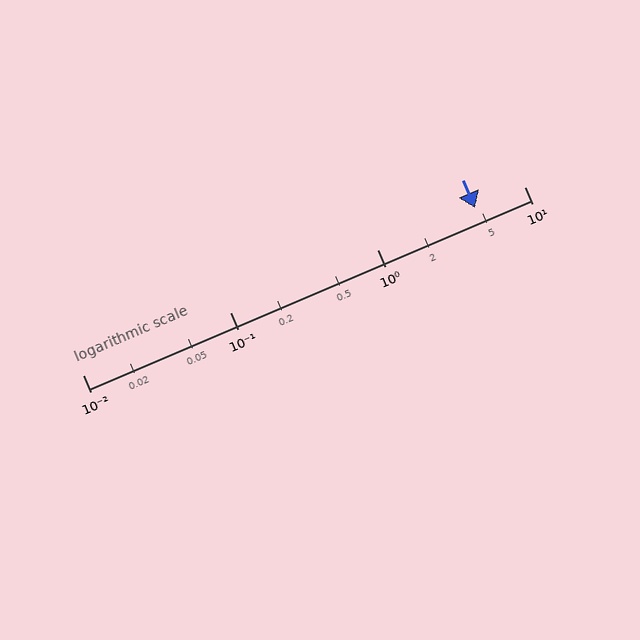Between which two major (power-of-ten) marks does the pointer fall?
The pointer is between 1 and 10.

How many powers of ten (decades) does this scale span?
The scale spans 3 decades, from 0.01 to 10.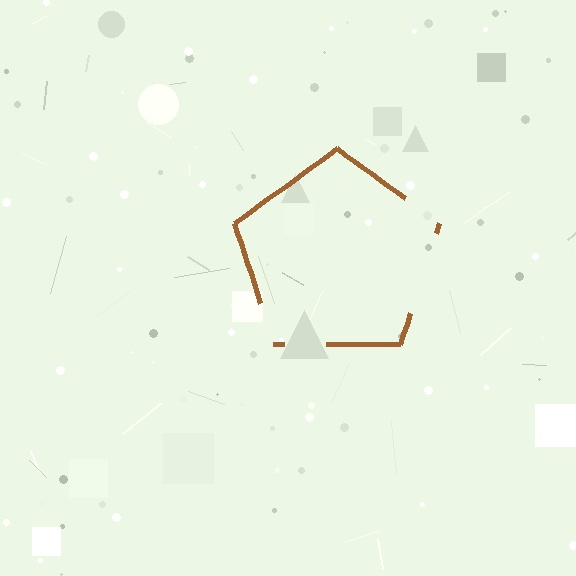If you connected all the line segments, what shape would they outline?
They would outline a pentagon.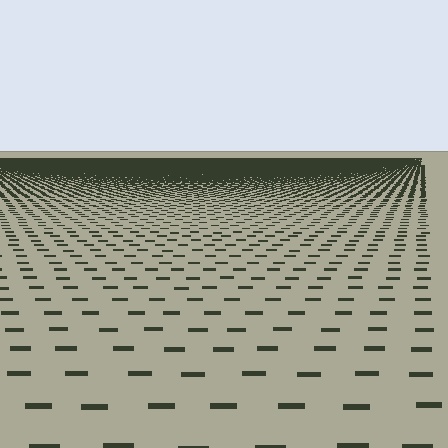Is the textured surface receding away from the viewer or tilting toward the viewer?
The surface is receding away from the viewer. Texture elements get smaller and denser toward the top.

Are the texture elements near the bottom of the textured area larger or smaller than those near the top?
Larger. Near the bottom, elements are closer to the viewer and appear at a bigger on-screen size.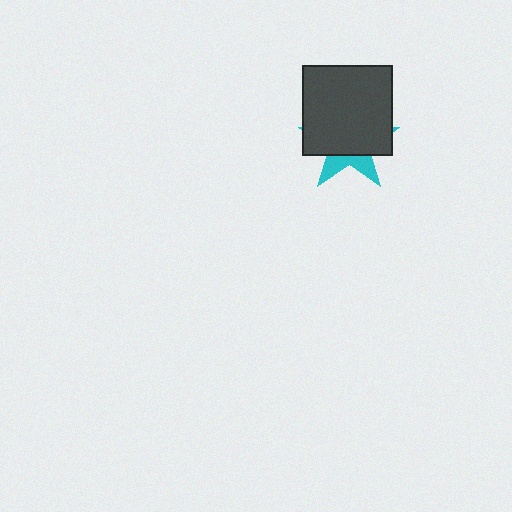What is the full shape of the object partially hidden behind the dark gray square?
The partially hidden object is a cyan star.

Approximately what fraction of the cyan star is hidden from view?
Roughly 69% of the cyan star is hidden behind the dark gray square.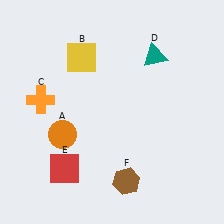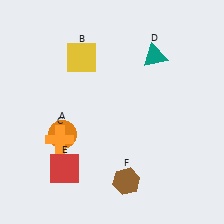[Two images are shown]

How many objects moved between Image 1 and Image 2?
1 object moved between the two images.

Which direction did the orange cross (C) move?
The orange cross (C) moved down.